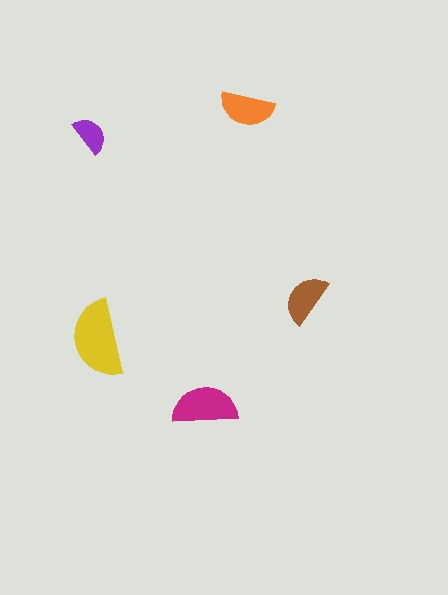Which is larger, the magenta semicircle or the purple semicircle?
The magenta one.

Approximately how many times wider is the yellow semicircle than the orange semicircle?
About 1.5 times wider.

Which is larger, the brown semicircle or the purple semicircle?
The brown one.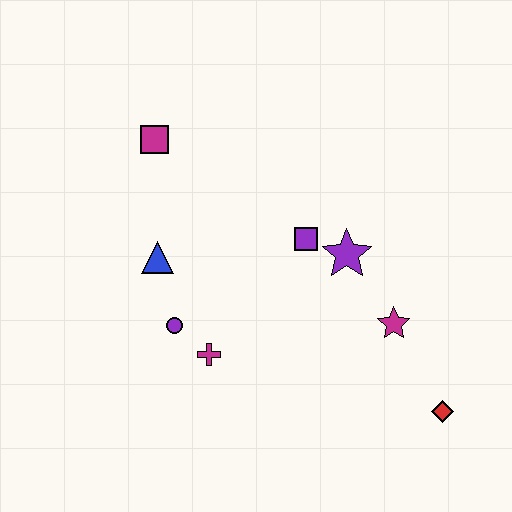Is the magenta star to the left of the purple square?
No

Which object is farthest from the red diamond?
The magenta square is farthest from the red diamond.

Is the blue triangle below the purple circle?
No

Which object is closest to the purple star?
The purple square is closest to the purple star.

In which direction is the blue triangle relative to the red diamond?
The blue triangle is to the left of the red diamond.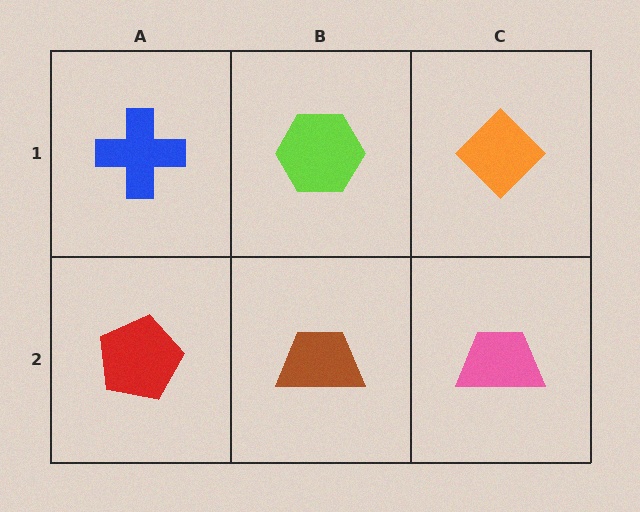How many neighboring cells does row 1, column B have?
3.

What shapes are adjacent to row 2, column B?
A lime hexagon (row 1, column B), a red pentagon (row 2, column A), a pink trapezoid (row 2, column C).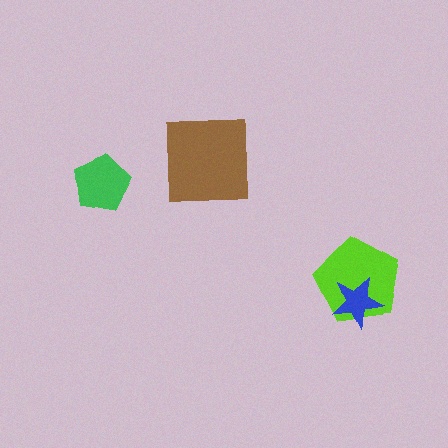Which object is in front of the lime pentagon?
The blue star is in front of the lime pentagon.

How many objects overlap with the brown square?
0 objects overlap with the brown square.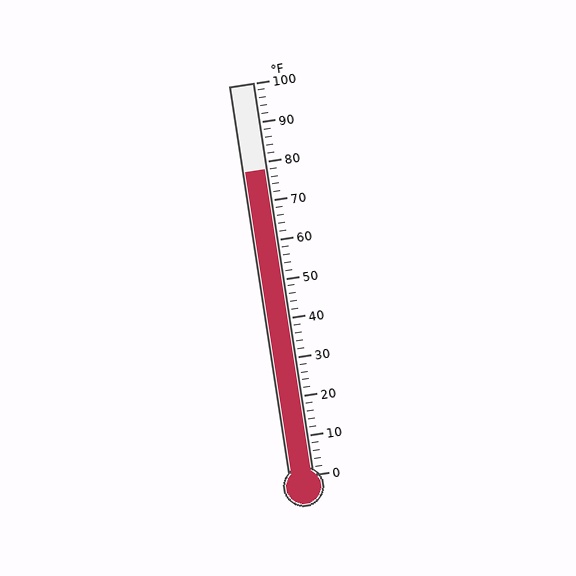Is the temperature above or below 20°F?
The temperature is above 20°F.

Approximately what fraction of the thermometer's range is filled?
The thermometer is filled to approximately 80% of its range.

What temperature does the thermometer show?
The thermometer shows approximately 78°F.